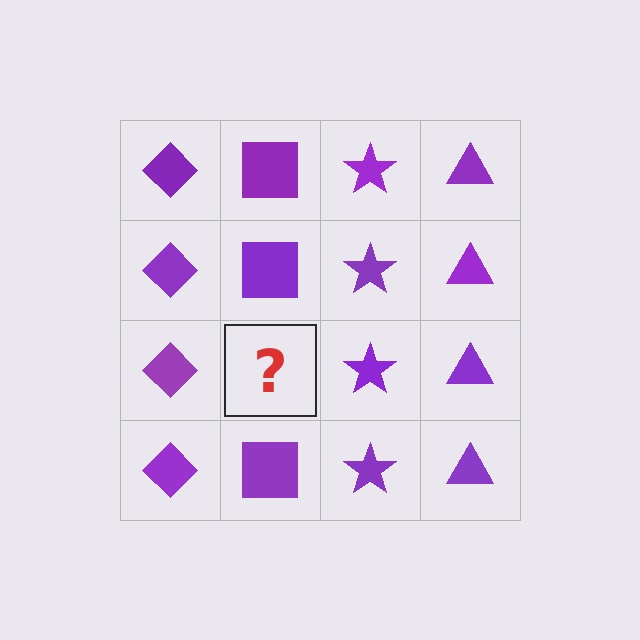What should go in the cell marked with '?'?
The missing cell should contain a purple square.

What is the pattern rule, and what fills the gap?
The rule is that each column has a consistent shape. The gap should be filled with a purple square.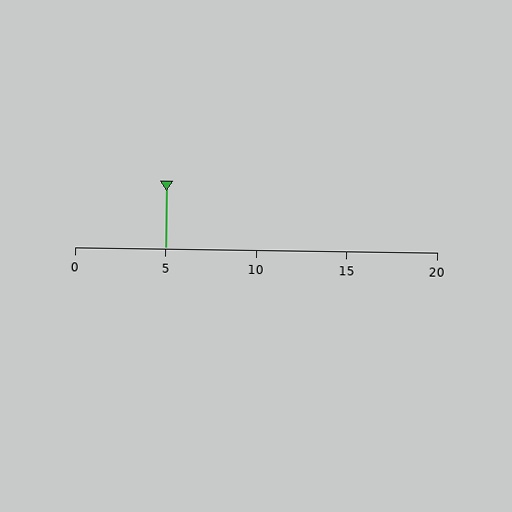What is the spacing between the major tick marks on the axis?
The major ticks are spaced 5 apart.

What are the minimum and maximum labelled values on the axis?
The axis runs from 0 to 20.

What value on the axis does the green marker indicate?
The marker indicates approximately 5.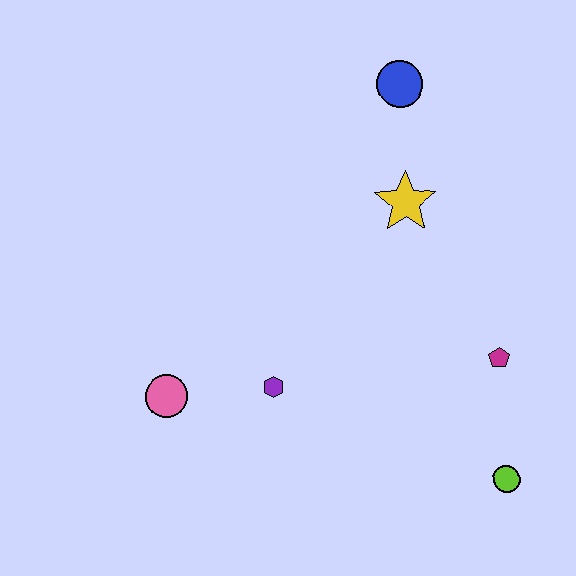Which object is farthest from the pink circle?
The blue circle is farthest from the pink circle.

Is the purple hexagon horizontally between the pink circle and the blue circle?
Yes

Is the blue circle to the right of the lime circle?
No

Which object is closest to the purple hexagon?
The pink circle is closest to the purple hexagon.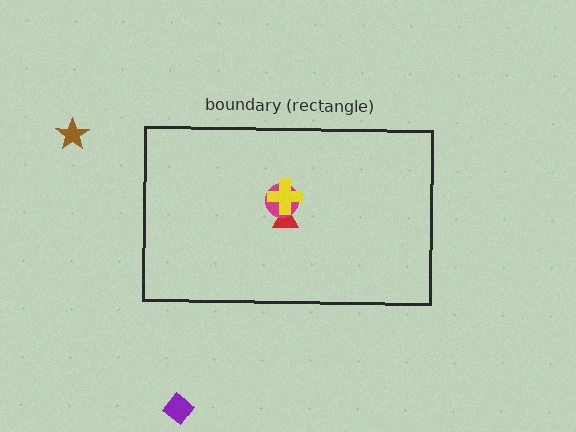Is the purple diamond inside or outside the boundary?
Outside.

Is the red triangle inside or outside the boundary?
Inside.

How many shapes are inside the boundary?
3 inside, 2 outside.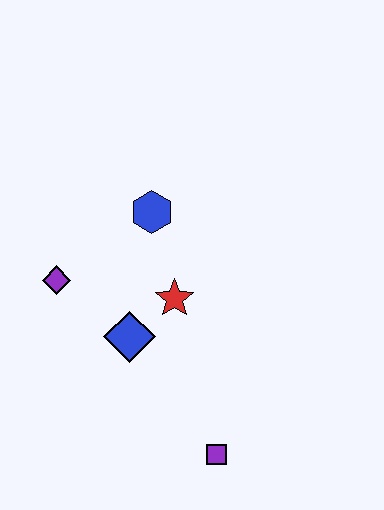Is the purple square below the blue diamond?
Yes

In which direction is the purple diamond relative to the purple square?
The purple diamond is above the purple square.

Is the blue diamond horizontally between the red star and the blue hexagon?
No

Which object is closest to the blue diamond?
The red star is closest to the blue diamond.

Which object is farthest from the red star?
The purple square is farthest from the red star.